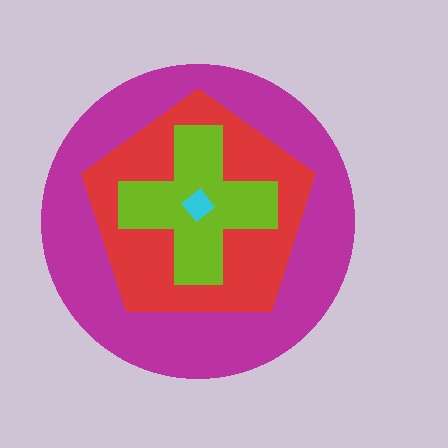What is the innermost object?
The cyan diamond.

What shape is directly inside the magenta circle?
The red pentagon.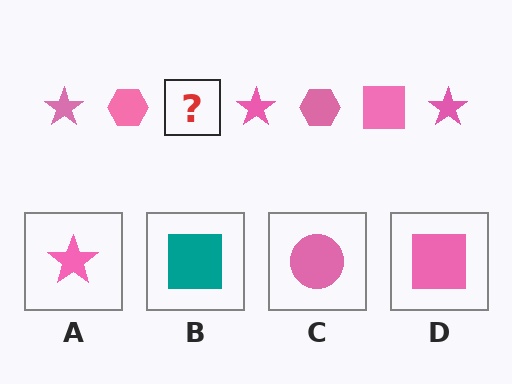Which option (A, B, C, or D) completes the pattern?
D.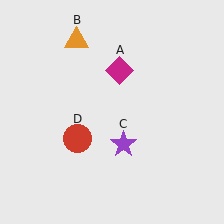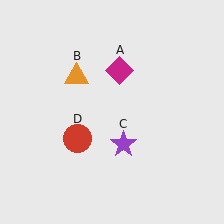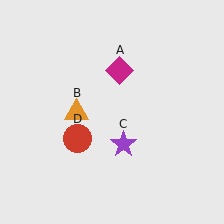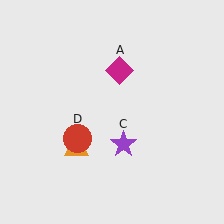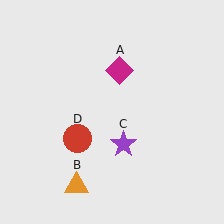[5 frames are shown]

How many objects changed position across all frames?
1 object changed position: orange triangle (object B).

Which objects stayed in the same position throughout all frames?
Magenta diamond (object A) and purple star (object C) and red circle (object D) remained stationary.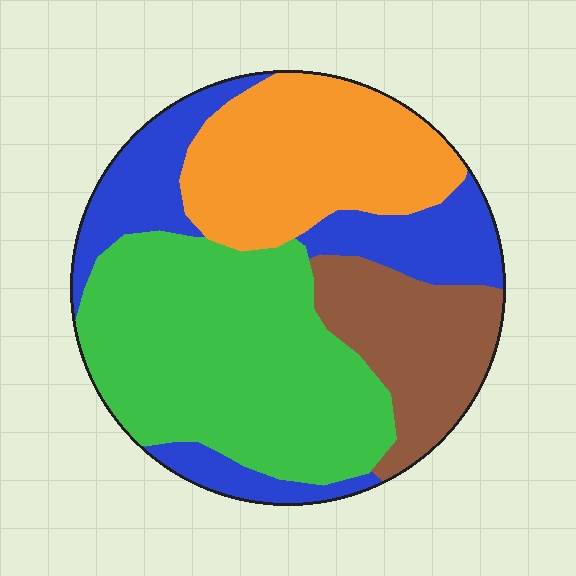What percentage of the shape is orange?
Orange takes up about one quarter (1/4) of the shape.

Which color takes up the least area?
Brown, at roughly 15%.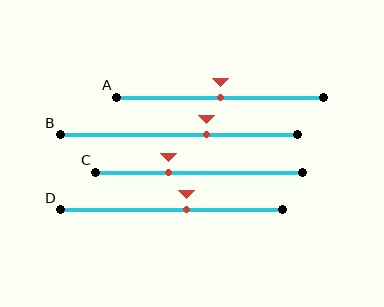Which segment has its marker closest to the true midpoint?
Segment A has its marker closest to the true midpoint.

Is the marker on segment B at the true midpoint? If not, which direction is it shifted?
No, the marker on segment B is shifted to the right by about 12% of the segment length.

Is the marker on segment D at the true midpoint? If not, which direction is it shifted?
No, the marker on segment D is shifted to the right by about 7% of the segment length.